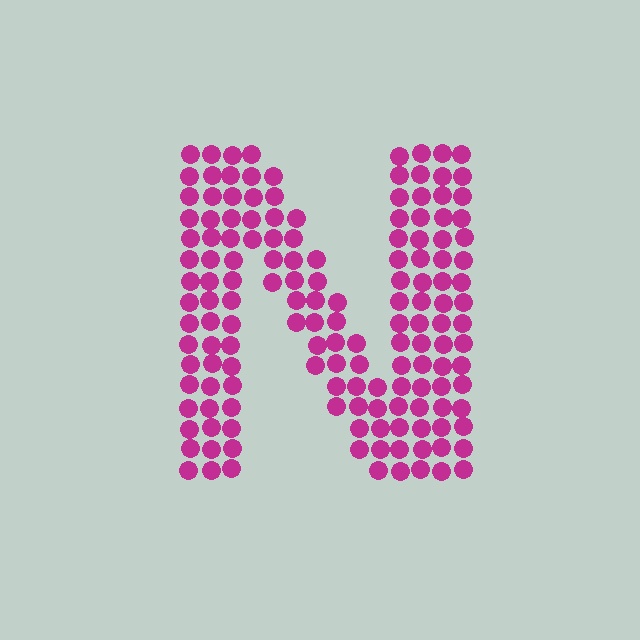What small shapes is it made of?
It is made of small circles.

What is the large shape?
The large shape is the letter N.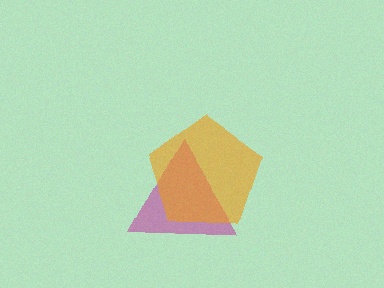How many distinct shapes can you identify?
There are 2 distinct shapes: a magenta triangle, an orange pentagon.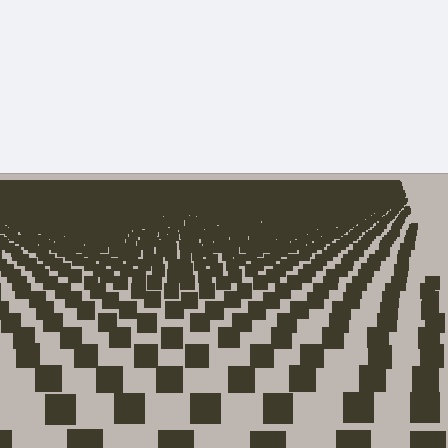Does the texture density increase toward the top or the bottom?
Density increases toward the top.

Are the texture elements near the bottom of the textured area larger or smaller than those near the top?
Larger. Near the bottom, elements are closer to the viewer and appear at a bigger on-screen size.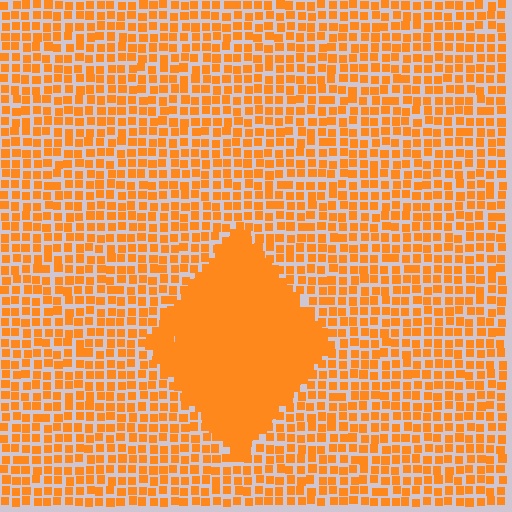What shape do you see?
I see a diamond.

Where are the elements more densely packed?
The elements are more densely packed inside the diamond boundary.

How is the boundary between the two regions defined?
The boundary is defined by a change in element density (approximately 2.3x ratio). All elements are the same color, size, and shape.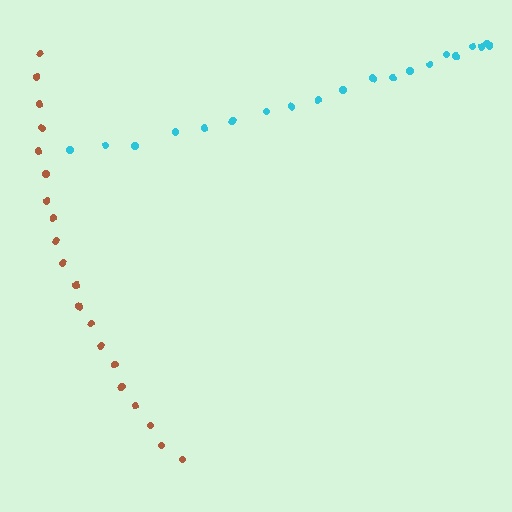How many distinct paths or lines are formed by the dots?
There are 2 distinct paths.